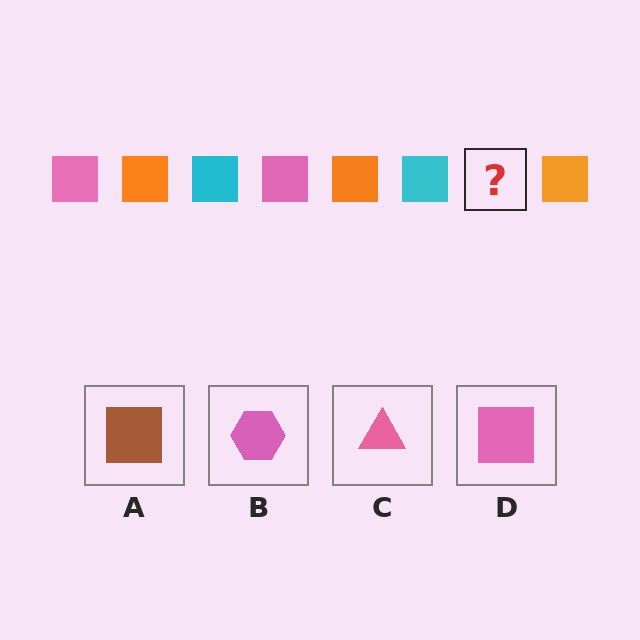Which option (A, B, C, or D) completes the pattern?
D.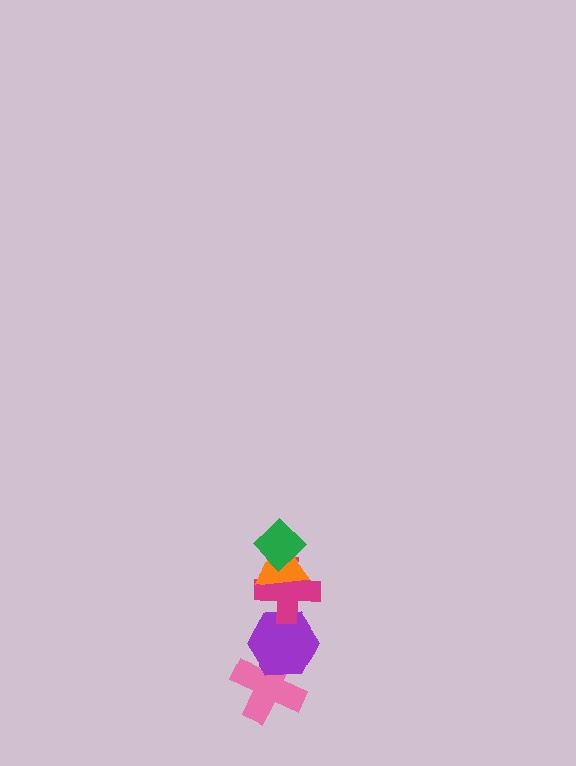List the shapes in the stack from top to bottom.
From top to bottom: the green diamond, the orange triangle, the magenta cross, the purple hexagon, the pink cross.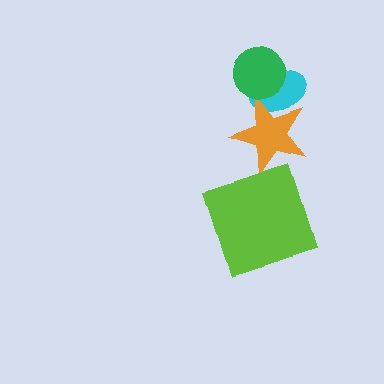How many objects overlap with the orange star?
1 object overlaps with the orange star.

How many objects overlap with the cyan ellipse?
2 objects overlap with the cyan ellipse.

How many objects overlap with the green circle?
1 object overlaps with the green circle.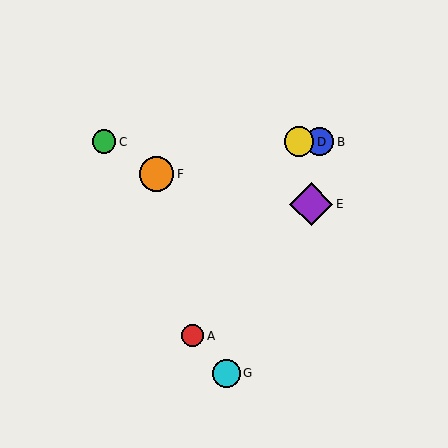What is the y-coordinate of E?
Object E is at y≈204.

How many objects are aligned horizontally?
3 objects (B, C, D) are aligned horizontally.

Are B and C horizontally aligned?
Yes, both are at y≈142.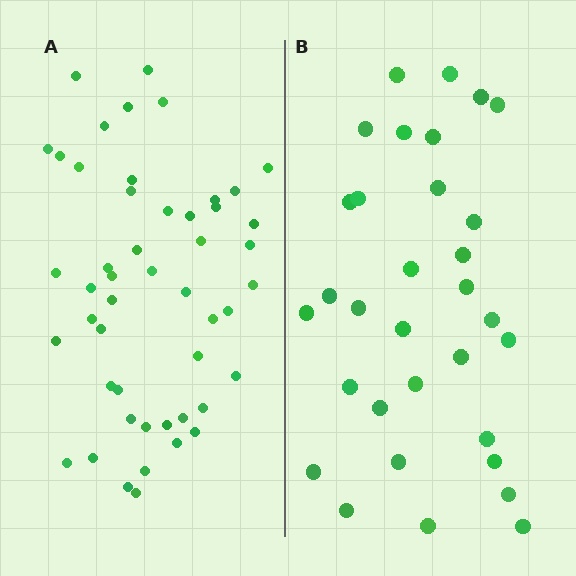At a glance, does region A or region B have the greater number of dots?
Region A (the left region) has more dots.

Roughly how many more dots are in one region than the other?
Region A has approximately 15 more dots than region B.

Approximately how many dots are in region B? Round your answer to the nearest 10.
About 30 dots. (The exact count is 32, which rounds to 30.)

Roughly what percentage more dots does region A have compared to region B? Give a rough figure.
About 55% more.